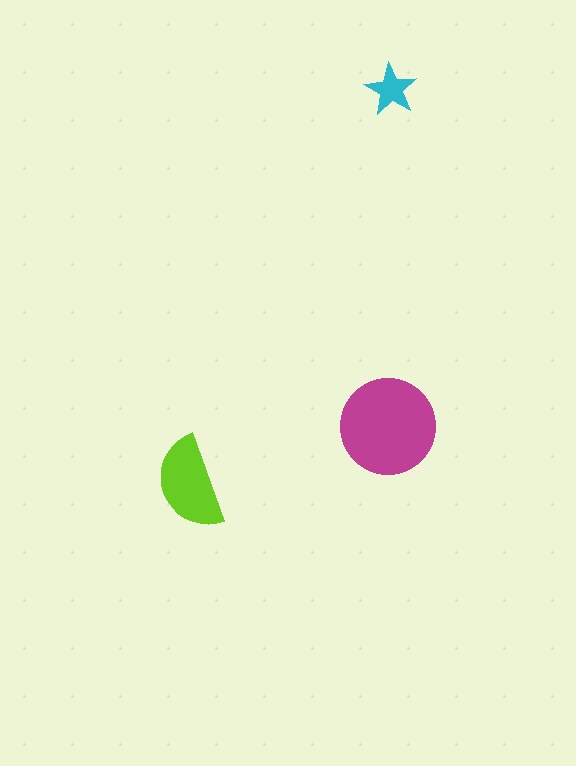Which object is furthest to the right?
The cyan star is rightmost.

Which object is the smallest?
The cyan star.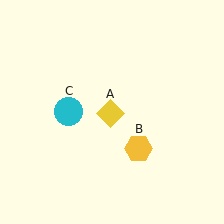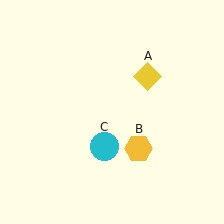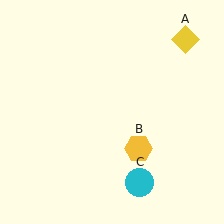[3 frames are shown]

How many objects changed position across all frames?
2 objects changed position: yellow diamond (object A), cyan circle (object C).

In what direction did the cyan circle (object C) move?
The cyan circle (object C) moved down and to the right.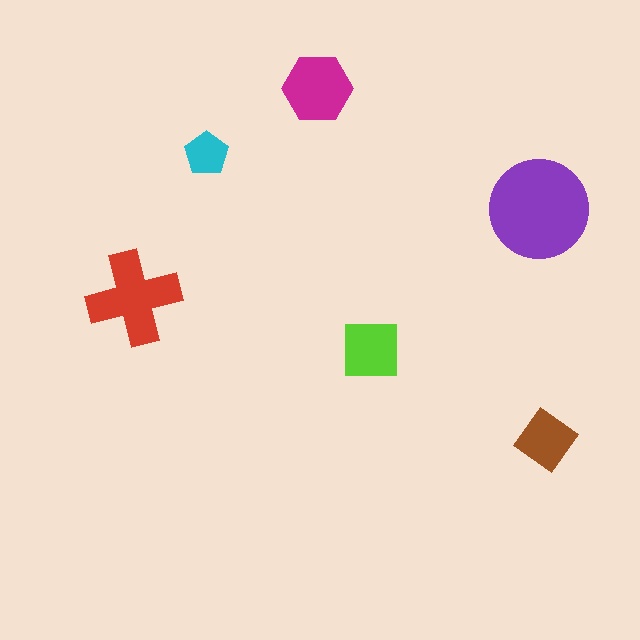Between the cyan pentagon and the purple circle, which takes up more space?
The purple circle.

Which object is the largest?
The purple circle.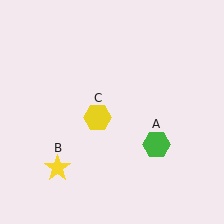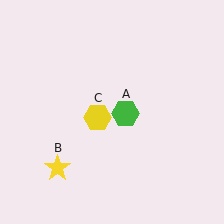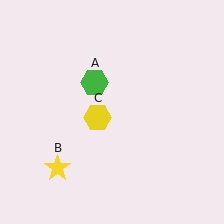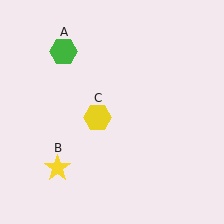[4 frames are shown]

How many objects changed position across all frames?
1 object changed position: green hexagon (object A).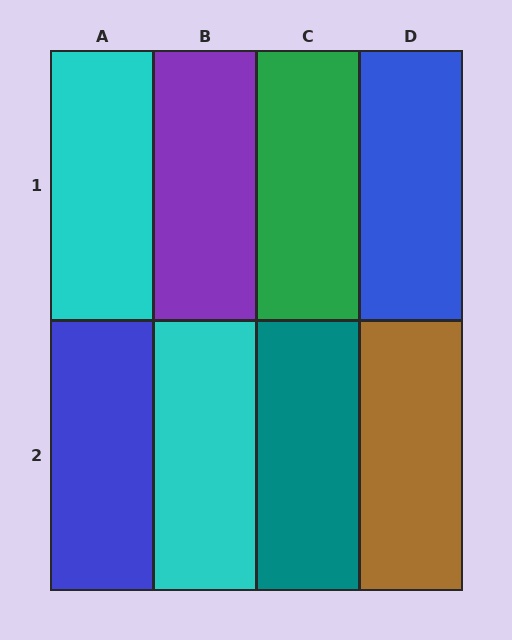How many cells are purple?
1 cell is purple.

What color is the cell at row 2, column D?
Brown.